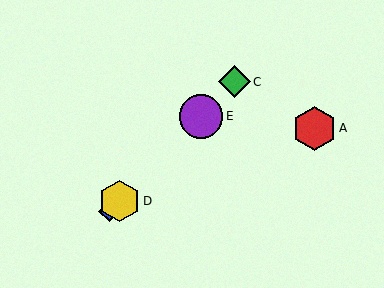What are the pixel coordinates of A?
Object A is at (314, 128).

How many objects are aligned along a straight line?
4 objects (B, C, D, E) are aligned along a straight line.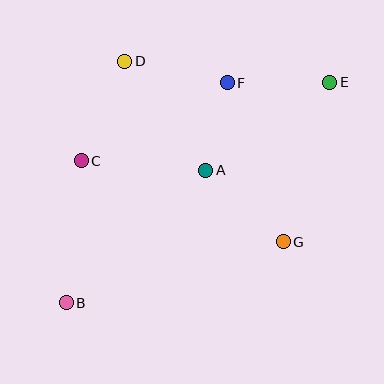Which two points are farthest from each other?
Points B and E are farthest from each other.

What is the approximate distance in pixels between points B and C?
The distance between B and C is approximately 143 pixels.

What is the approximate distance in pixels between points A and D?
The distance between A and D is approximately 136 pixels.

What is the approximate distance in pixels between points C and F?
The distance between C and F is approximately 165 pixels.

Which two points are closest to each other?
Points A and F are closest to each other.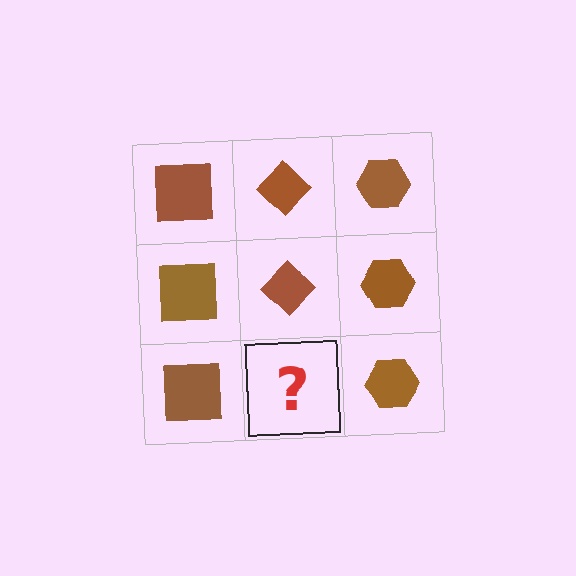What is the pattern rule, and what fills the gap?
The rule is that each column has a consistent shape. The gap should be filled with a brown diamond.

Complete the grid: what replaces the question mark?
The question mark should be replaced with a brown diamond.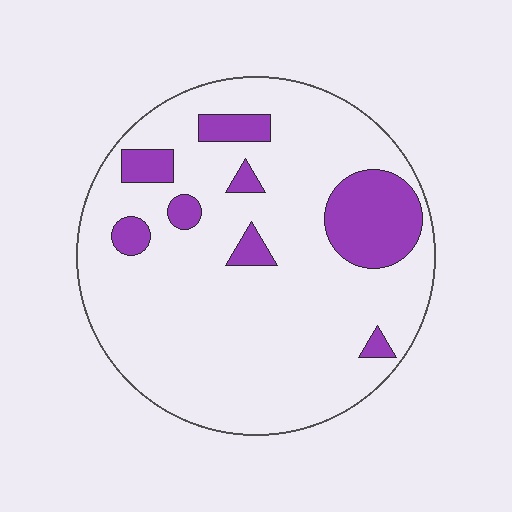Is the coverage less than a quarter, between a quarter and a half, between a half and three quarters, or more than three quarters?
Less than a quarter.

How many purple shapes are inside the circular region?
8.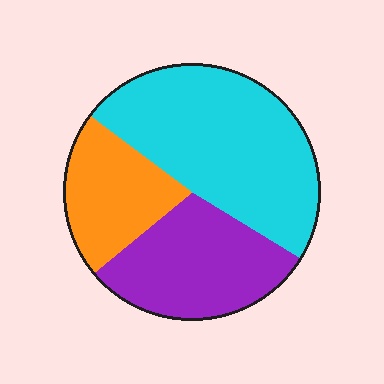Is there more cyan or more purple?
Cyan.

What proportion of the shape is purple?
Purple covers about 30% of the shape.